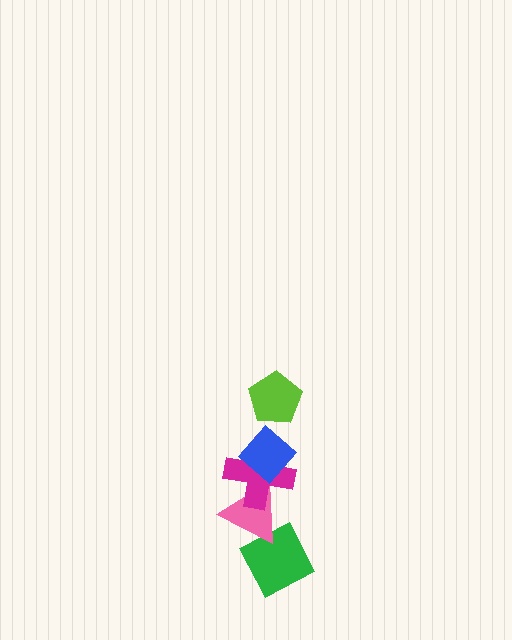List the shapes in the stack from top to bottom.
From top to bottom: the lime pentagon, the blue diamond, the magenta cross, the pink triangle, the green diamond.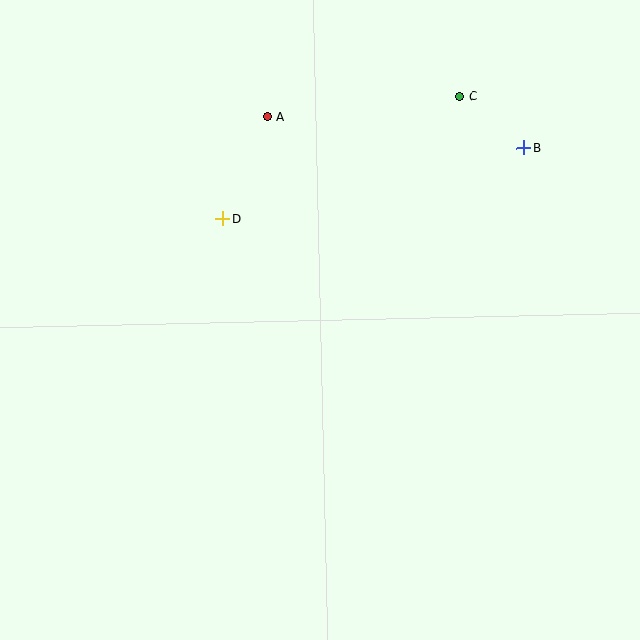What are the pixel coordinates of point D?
Point D is at (223, 219).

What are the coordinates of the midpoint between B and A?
The midpoint between B and A is at (396, 132).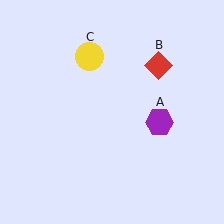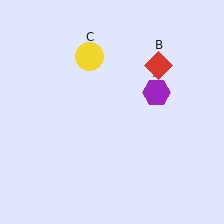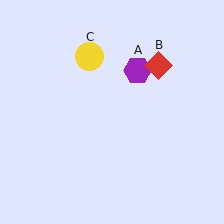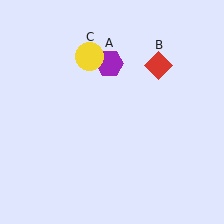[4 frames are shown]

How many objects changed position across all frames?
1 object changed position: purple hexagon (object A).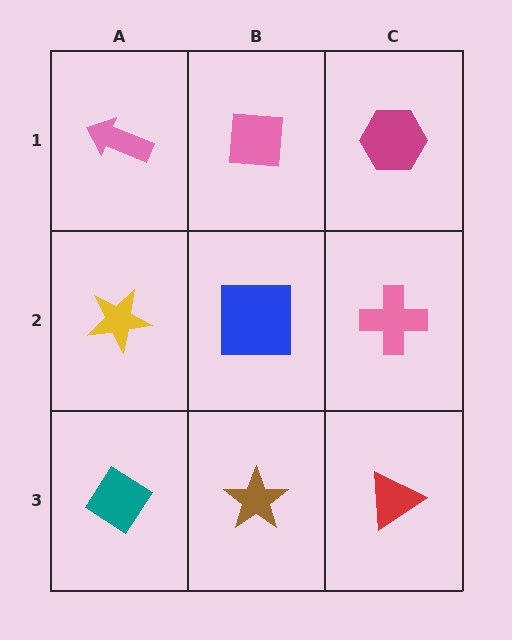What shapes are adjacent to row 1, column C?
A pink cross (row 2, column C), a pink square (row 1, column B).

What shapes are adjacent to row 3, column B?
A blue square (row 2, column B), a teal diamond (row 3, column A), a red triangle (row 3, column C).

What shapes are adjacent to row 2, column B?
A pink square (row 1, column B), a brown star (row 3, column B), a yellow star (row 2, column A), a pink cross (row 2, column C).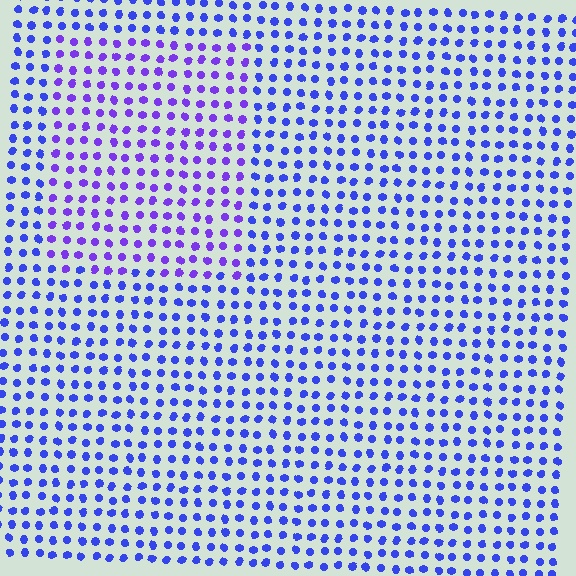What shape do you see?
I see a rectangle.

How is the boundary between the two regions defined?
The boundary is defined purely by a slight shift in hue (about 29 degrees). Spacing, size, and orientation are identical on both sides.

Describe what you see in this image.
The image is filled with small blue elements in a uniform arrangement. A rectangle-shaped region is visible where the elements are tinted to a slightly different hue, forming a subtle color boundary.